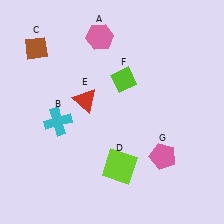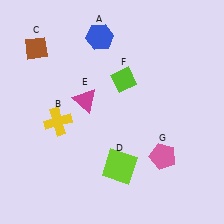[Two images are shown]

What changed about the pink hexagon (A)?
In Image 1, A is pink. In Image 2, it changed to blue.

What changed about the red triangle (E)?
In Image 1, E is red. In Image 2, it changed to magenta.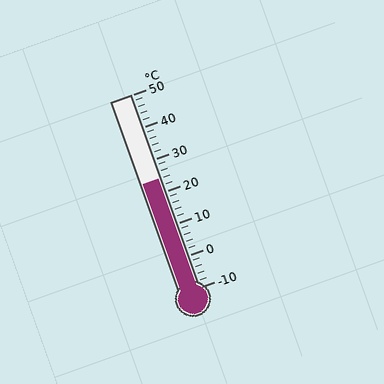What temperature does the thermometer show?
The thermometer shows approximately 24°C.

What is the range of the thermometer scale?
The thermometer scale ranges from -10°C to 50°C.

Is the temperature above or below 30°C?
The temperature is below 30°C.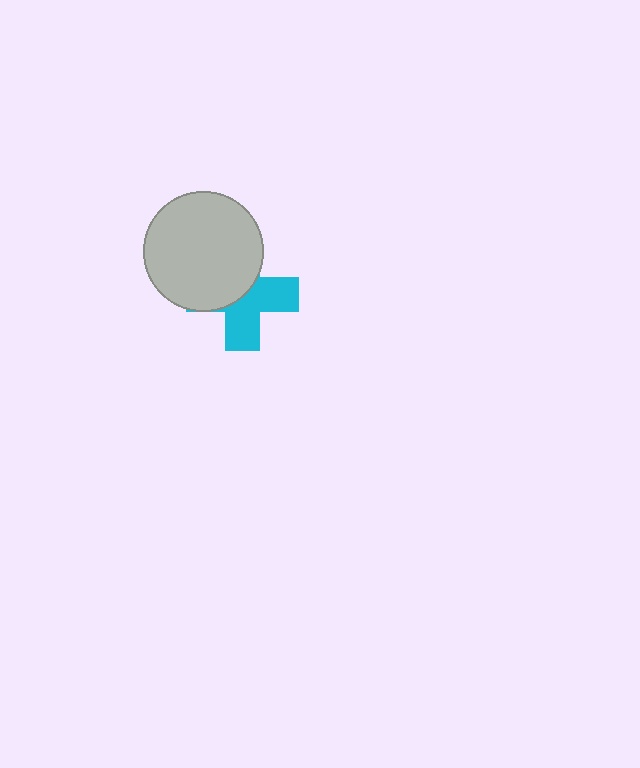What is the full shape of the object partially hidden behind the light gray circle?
The partially hidden object is a cyan cross.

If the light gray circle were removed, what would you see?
You would see the complete cyan cross.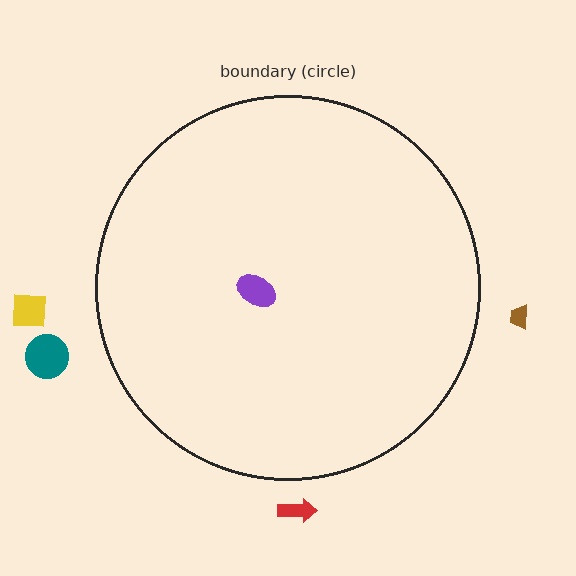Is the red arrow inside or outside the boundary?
Outside.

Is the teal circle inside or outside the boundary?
Outside.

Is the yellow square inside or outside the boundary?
Outside.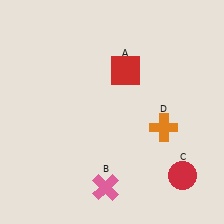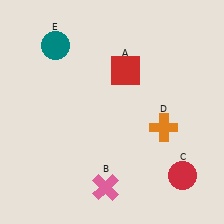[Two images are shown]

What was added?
A teal circle (E) was added in Image 2.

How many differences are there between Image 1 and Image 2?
There is 1 difference between the two images.